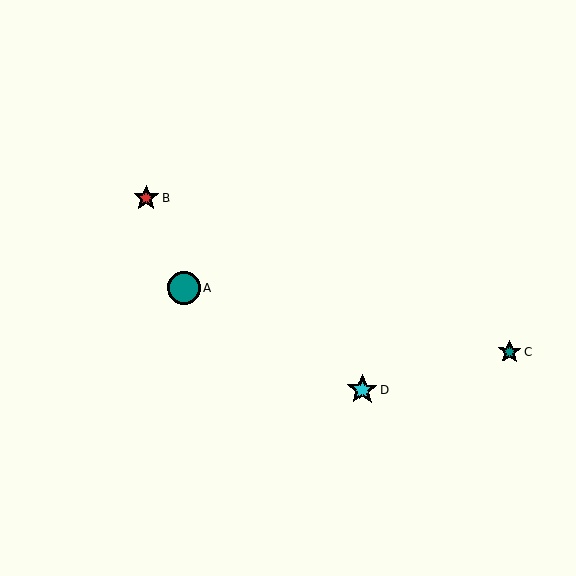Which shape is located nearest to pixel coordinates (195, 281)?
The teal circle (labeled A) at (184, 288) is nearest to that location.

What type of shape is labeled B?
Shape B is a red star.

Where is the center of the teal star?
The center of the teal star is at (509, 352).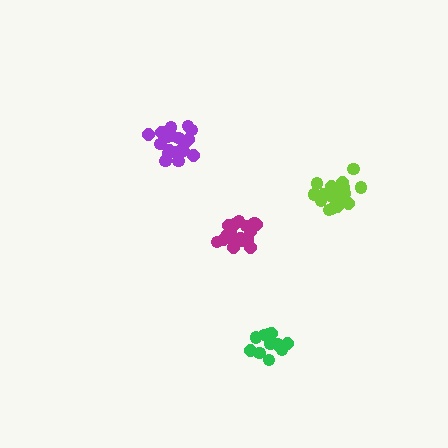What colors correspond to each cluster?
The clusters are colored: magenta, purple, green, lime.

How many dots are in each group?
Group 1: 21 dots, Group 2: 20 dots, Group 3: 15 dots, Group 4: 19 dots (75 total).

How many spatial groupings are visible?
There are 4 spatial groupings.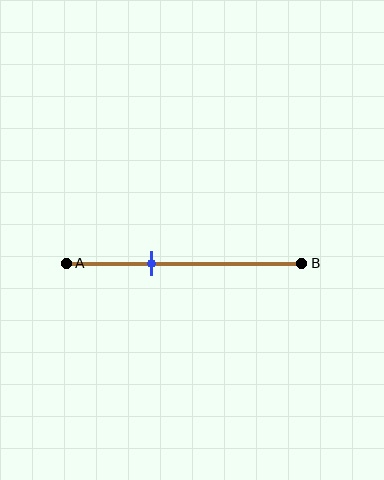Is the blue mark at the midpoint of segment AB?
No, the mark is at about 35% from A, not at the 50% midpoint.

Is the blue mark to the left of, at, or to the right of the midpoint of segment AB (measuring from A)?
The blue mark is to the left of the midpoint of segment AB.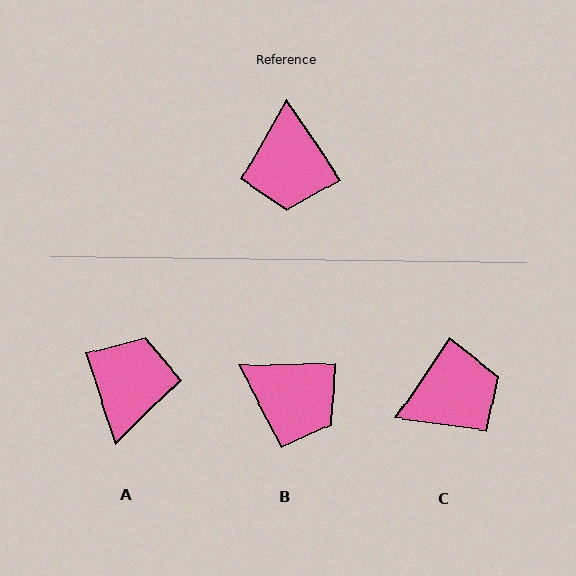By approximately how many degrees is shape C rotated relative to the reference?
Approximately 112 degrees counter-clockwise.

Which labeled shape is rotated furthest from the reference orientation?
A, about 164 degrees away.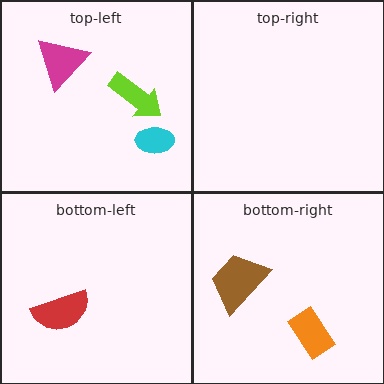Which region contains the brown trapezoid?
The bottom-right region.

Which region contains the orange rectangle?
The bottom-right region.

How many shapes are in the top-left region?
3.